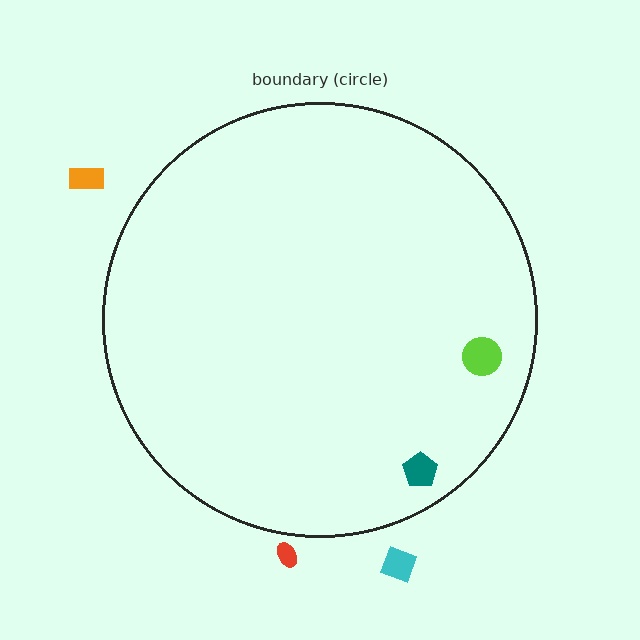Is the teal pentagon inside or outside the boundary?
Inside.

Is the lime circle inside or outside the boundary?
Inside.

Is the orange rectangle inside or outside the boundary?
Outside.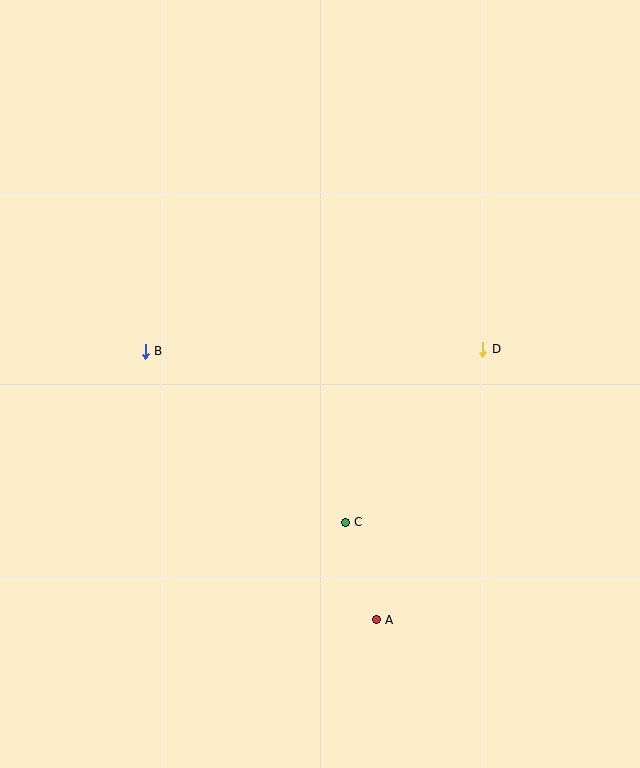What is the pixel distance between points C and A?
The distance between C and A is 102 pixels.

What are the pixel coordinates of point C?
Point C is at (345, 522).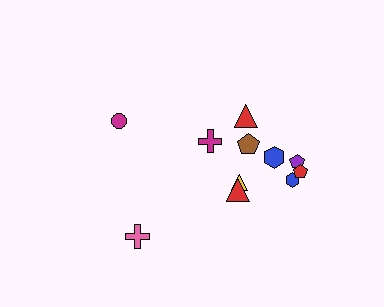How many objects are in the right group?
There are 8 objects.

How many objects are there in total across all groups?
There are 11 objects.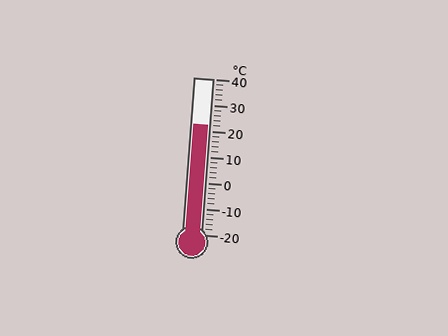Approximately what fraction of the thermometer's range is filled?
The thermometer is filled to approximately 70% of its range.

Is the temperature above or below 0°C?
The temperature is above 0°C.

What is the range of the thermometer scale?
The thermometer scale ranges from -20°C to 40°C.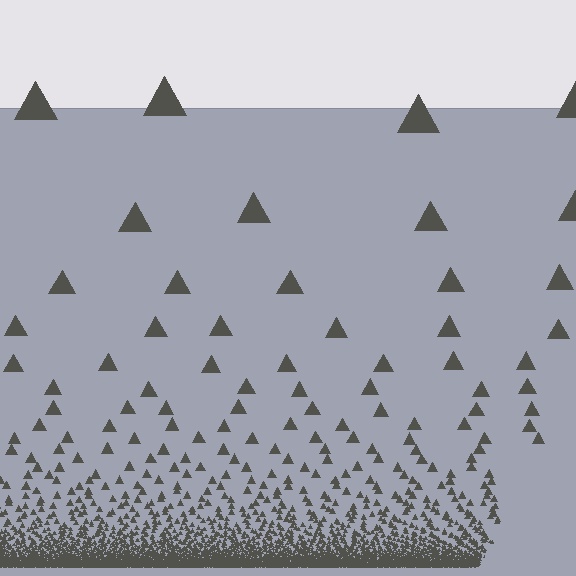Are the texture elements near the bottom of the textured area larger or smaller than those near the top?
Smaller. The gradient is inverted — elements near the bottom are smaller and denser.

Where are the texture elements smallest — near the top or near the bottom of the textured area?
Near the bottom.